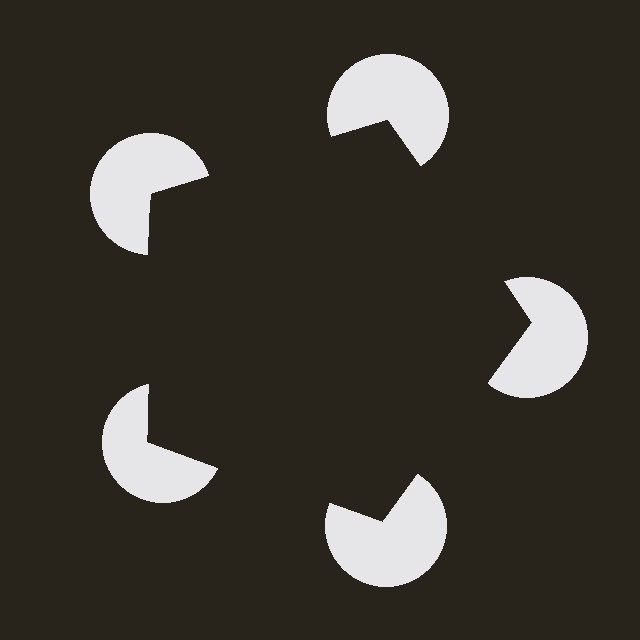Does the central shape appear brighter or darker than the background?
It typically appears slightly darker than the background, even though no actual brightness change is drawn.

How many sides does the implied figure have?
5 sides.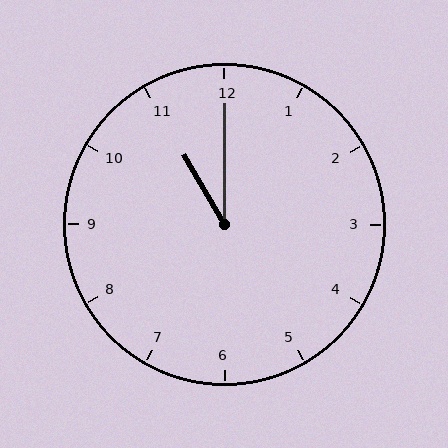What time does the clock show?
11:00.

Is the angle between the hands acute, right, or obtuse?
It is acute.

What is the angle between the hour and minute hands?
Approximately 30 degrees.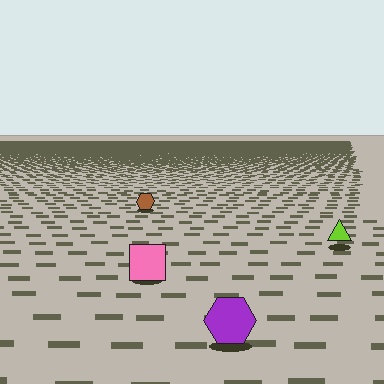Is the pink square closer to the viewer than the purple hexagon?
No. The purple hexagon is closer — you can tell from the texture gradient: the ground texture is coarser near it.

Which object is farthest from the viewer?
The brown hexagon is farthest from the viewer. It appears smaller and the ground texture around it is denser.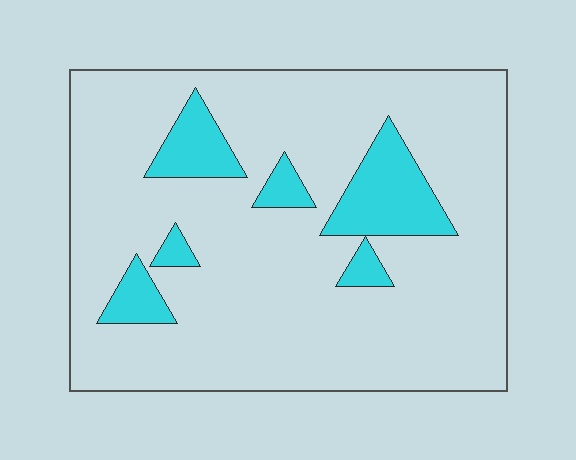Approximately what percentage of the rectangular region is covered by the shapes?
Approximately 15%.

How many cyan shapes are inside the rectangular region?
6.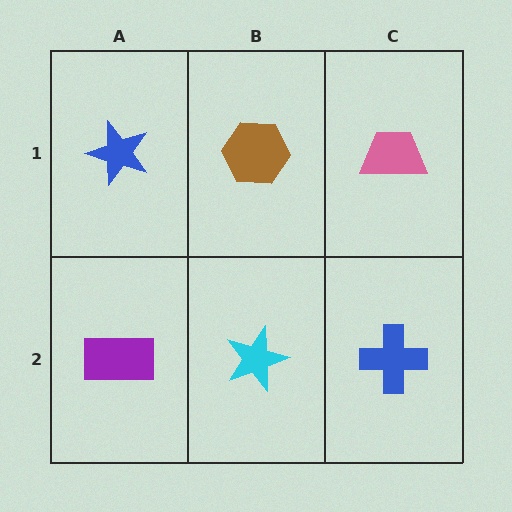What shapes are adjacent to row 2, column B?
A brown hexagon (row 1, column B), a purple rectangle (row 2, column A), a blue cross (row 2, column C).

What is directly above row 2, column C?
A pink trapezoid.